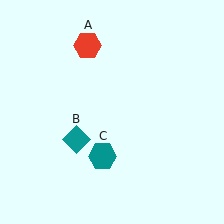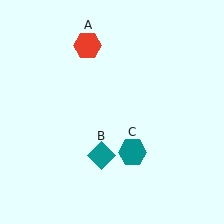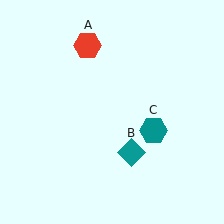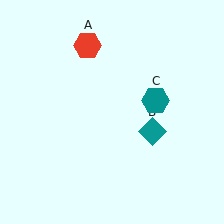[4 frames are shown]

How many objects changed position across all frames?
2 objects changed position: teal diamond (object B), teal hexagon (object C).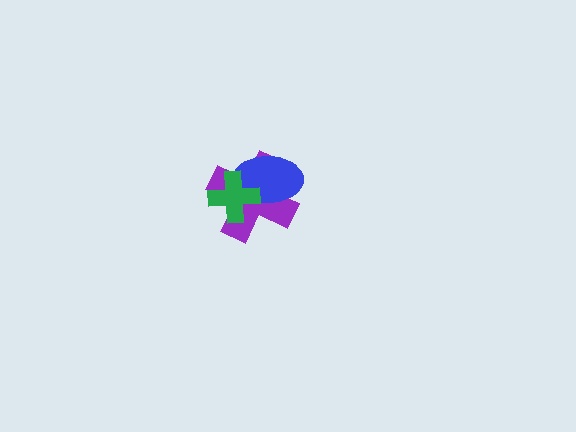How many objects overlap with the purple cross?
2 objects overlap with the purple cross.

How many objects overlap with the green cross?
2 objects overlap with the green cross.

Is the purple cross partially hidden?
Yes, it is partially covered by another shape.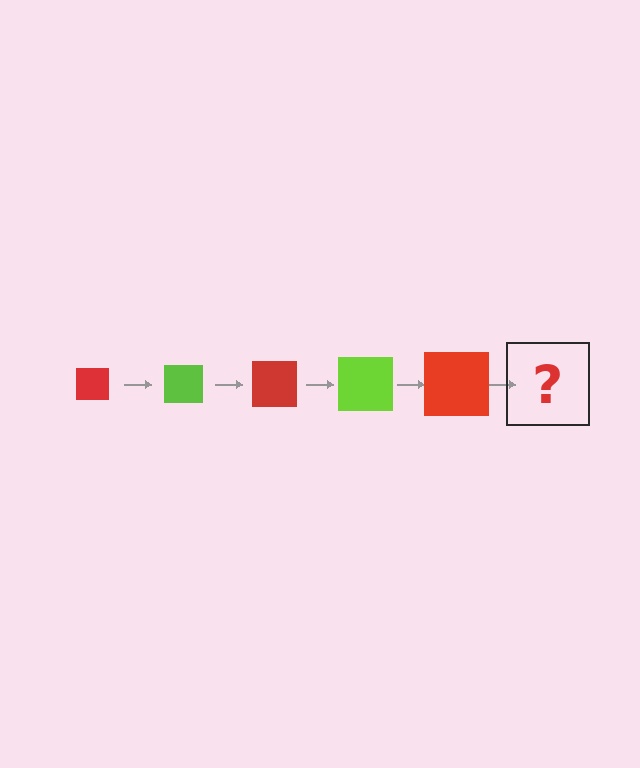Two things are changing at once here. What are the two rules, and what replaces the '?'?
The two rules are that the square grows larger each step and the color cycles through red and lime. The '?' should be a lime square, larger than the previous one.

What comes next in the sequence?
The next element should be a lime square, larger than the previous one.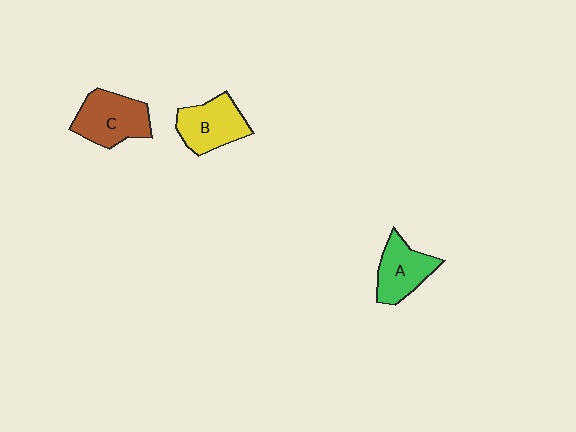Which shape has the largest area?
Shape C (brown).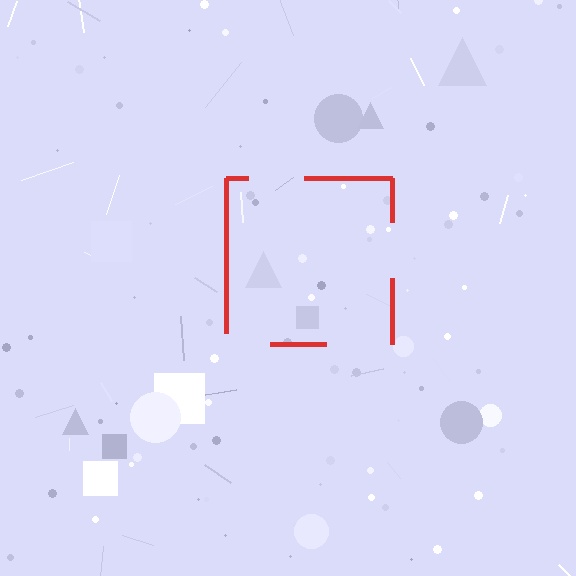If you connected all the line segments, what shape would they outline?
They would outline a square.